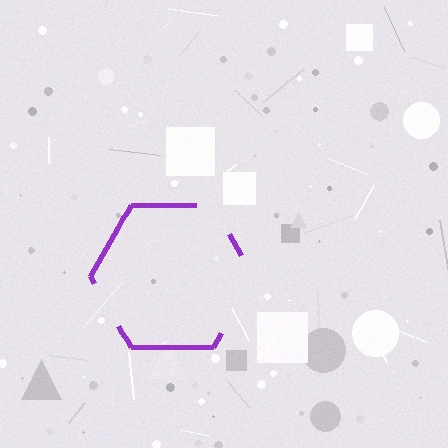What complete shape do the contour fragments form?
The contour fragments form a hexagon.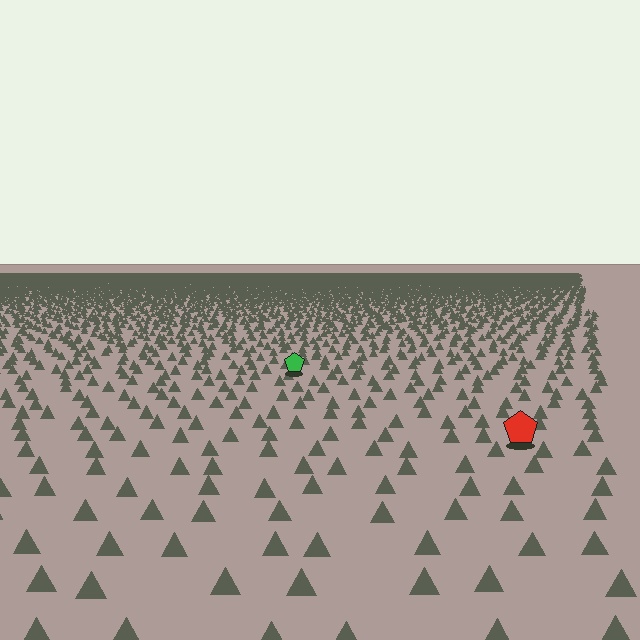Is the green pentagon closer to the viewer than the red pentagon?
No. The red pentagon is closer — you can tell from the texture gradient: the ground texture is coarser near it.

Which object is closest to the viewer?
The red pentagon is closest. The texture marks near it are larger and more spread out.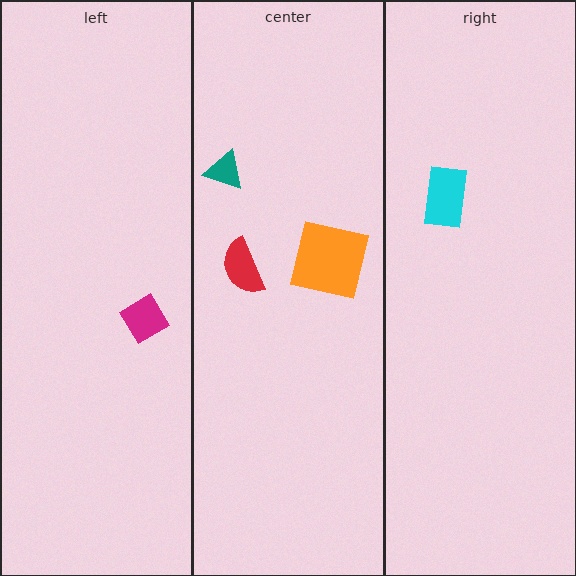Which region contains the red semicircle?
The center region.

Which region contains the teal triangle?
The center region.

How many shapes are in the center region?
3.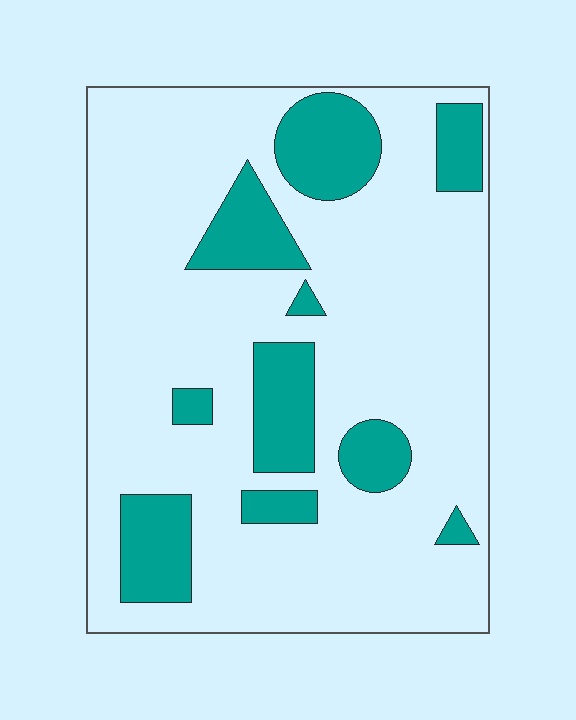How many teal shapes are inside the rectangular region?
10.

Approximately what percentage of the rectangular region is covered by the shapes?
Approximately 20%.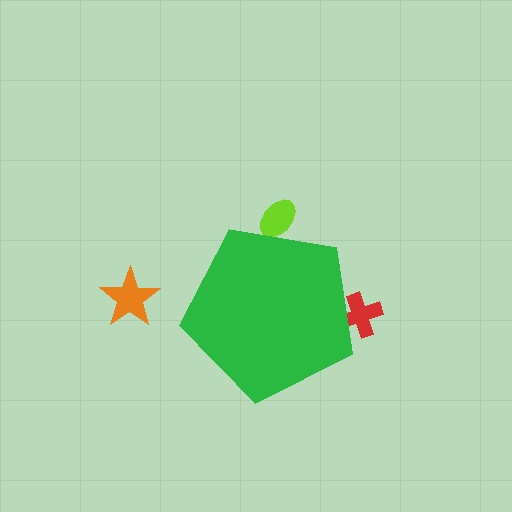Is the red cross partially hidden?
Yes, the red cross is partially hidden behind the green pentagon.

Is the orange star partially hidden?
No, the orange star is fully visible.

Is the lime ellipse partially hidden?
Yes, the lime ellipse is partially hidden behind the green pentagon.